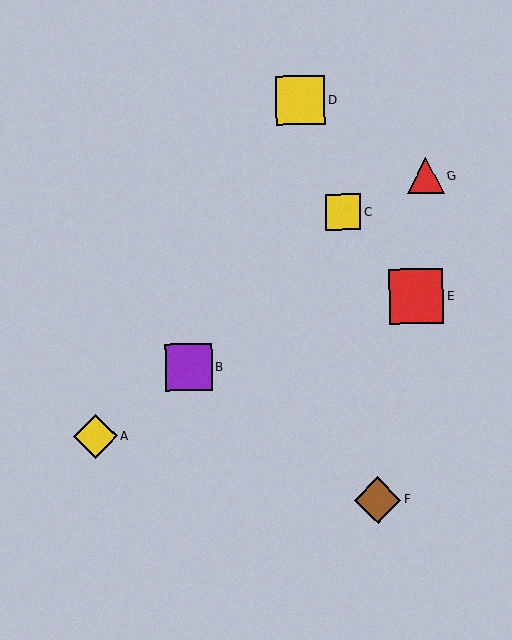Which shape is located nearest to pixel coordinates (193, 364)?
The purple square (labeled B) at (188, 367) is nearest to that location.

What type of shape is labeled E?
Shape E is a red square.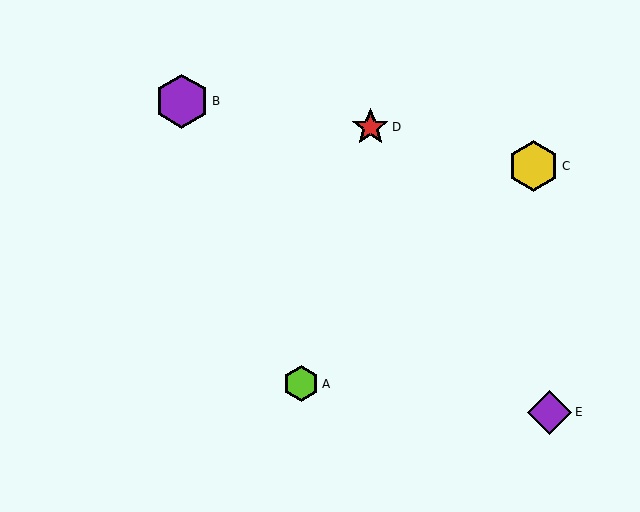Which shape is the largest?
The purple hexagon (labeled B) is the largest.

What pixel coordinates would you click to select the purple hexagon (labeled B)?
Click at (182, 101) to select the purple hexagon B.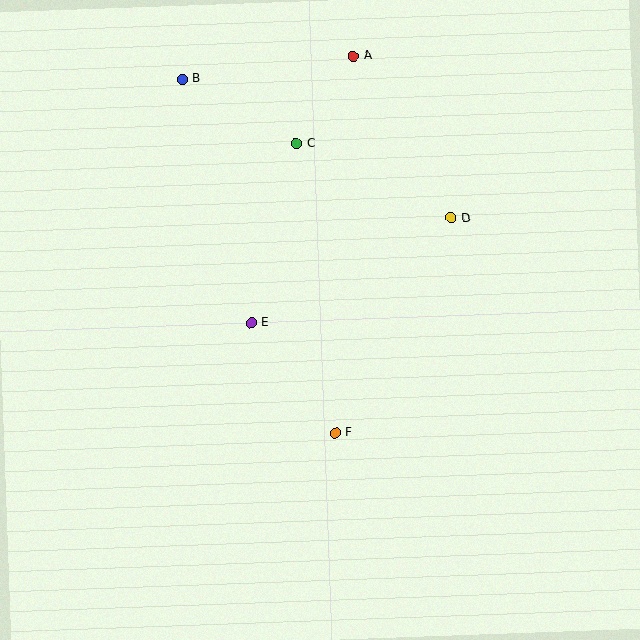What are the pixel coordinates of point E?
Point E is at (252, 323).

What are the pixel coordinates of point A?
Point A is at (353, 56).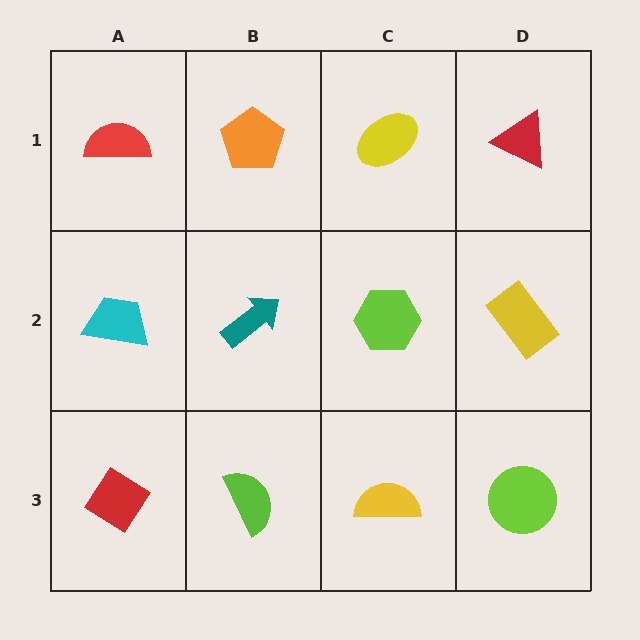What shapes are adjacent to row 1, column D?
A yellow rectangle (row 2, column D), a yellow ellipse (row 1, column C).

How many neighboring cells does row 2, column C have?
4.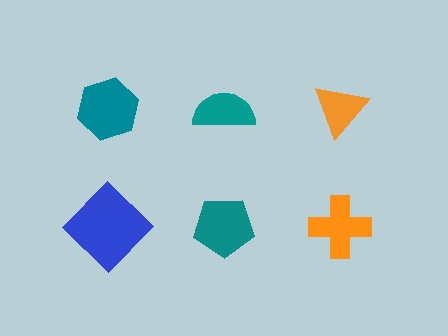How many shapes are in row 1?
3 shapes.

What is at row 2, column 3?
An orange cross.